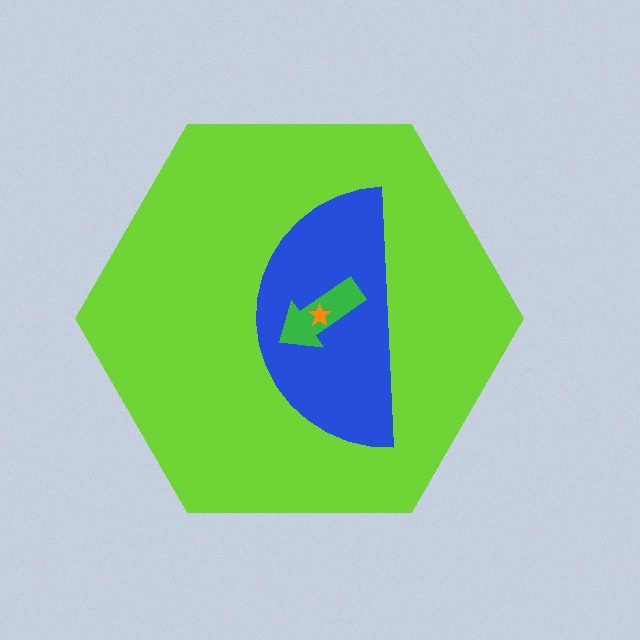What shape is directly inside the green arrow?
The orange star.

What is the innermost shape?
The orange star.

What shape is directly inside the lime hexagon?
The blue semicircle.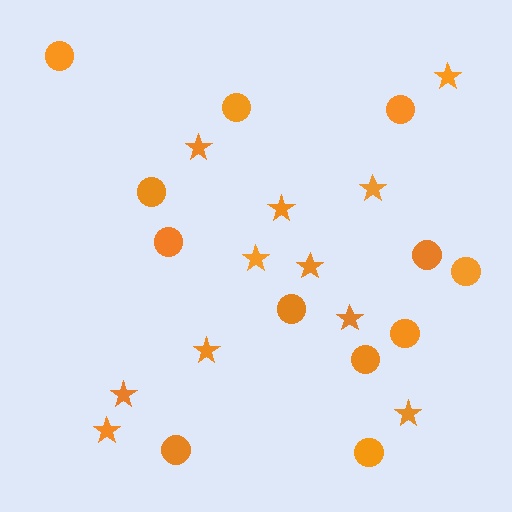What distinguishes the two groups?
There are 2 groups: one group of stars (11) and one group of circles (12).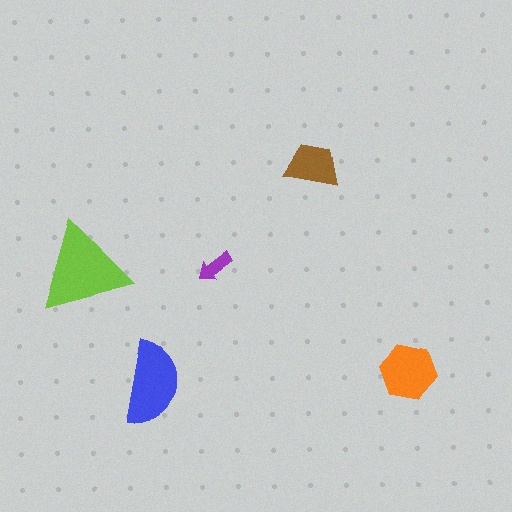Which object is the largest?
The lime triangle.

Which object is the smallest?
The purple arrow.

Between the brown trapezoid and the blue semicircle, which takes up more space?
The blue semicircle.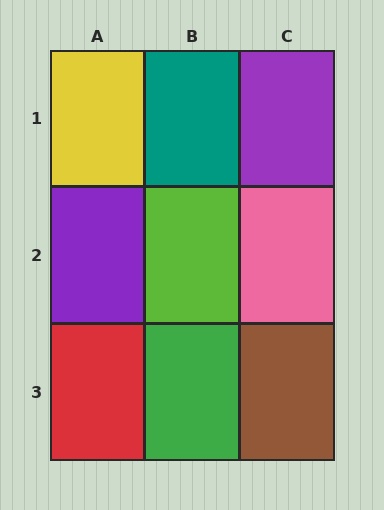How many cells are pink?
1 cell is pink.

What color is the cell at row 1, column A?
Yellow.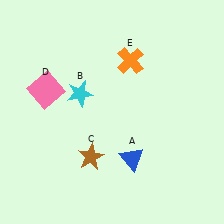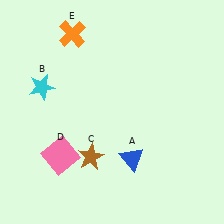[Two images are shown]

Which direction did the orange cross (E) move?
The orange cross (E) moved left.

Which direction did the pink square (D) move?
The pink square (D) moved down.